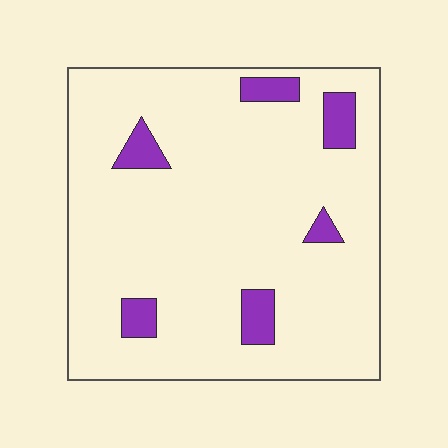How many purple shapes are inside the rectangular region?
6.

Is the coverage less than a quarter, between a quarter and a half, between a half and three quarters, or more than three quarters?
Less than a quarter.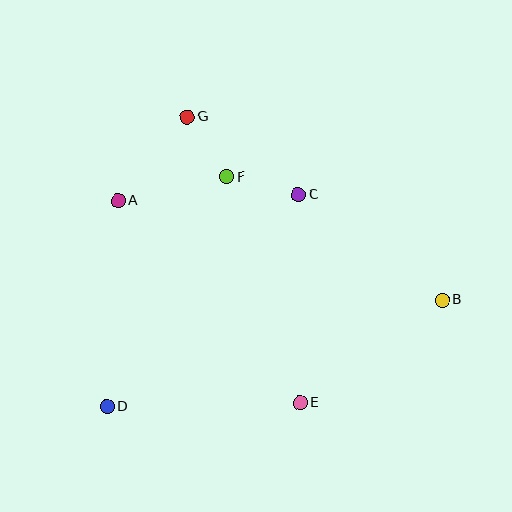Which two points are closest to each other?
Points F and G are closest to each other.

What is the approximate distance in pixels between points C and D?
The distance between C and D is approximately 286 pixels.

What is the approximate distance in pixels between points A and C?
The distance between A and C is approximately 181 pixels.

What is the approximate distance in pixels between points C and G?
The distance between C and G is approximately 136 pixels.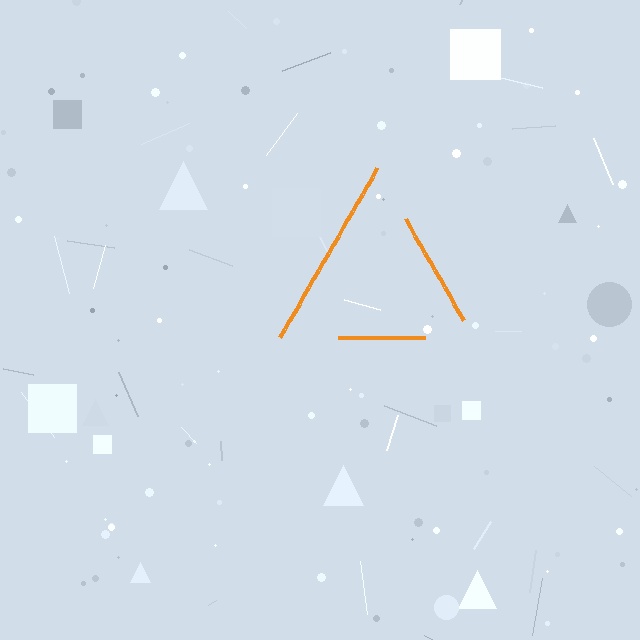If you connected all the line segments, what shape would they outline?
They would outline a triangle.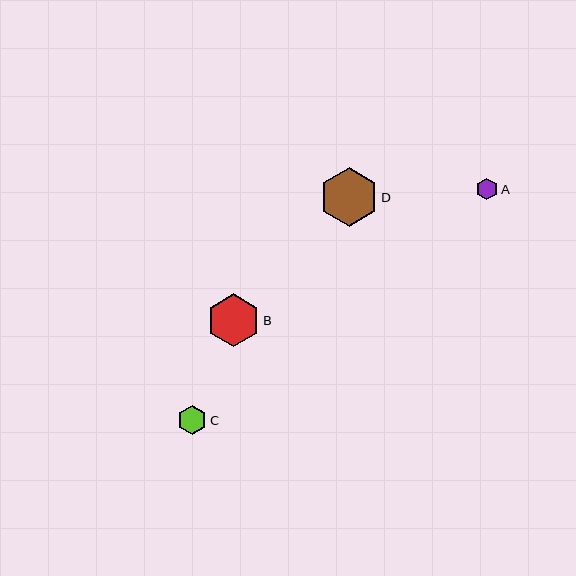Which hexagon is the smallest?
Hexagon A is the smallest with a size of approximately 21 pixels.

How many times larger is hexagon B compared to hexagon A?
Hexagon B is approximately 2.5 times the size of hexagon A.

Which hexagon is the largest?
Hexagon D is the largest with a size of approximately 59 pixels.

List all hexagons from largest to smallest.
From largest to smallest: D, B, C, A.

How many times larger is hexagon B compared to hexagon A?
Hexagon B is approximately 2.5 times the size of hexagon A.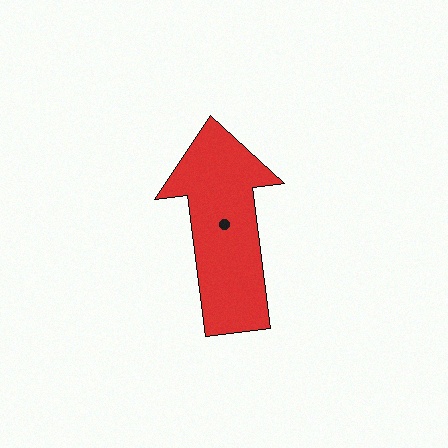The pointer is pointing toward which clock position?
Roughly 12 o'clock.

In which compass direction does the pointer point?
North.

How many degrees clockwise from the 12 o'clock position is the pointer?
Approximately 353 degrees.